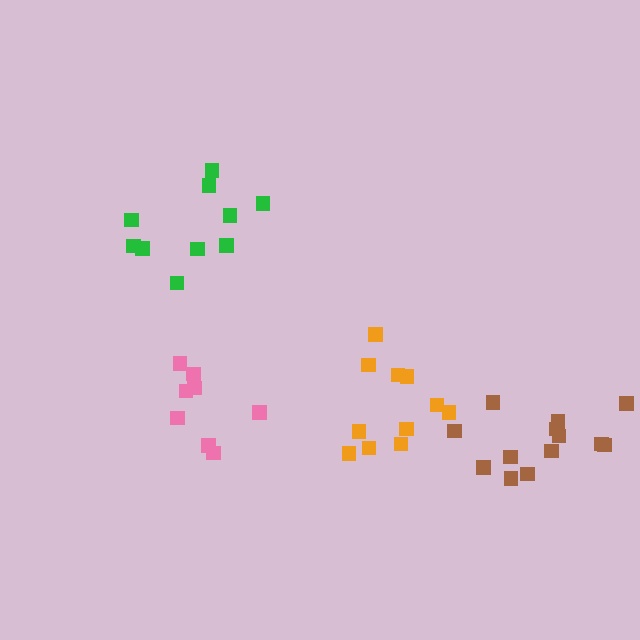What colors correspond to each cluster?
The clusters are colored: brown, green, orange, pink.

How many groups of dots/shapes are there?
There are 4 groups.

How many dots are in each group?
Group 1: 13 dots, Group 2: 10 dots, Group 3: 11 dots, Group 4: 8 dots (42 total).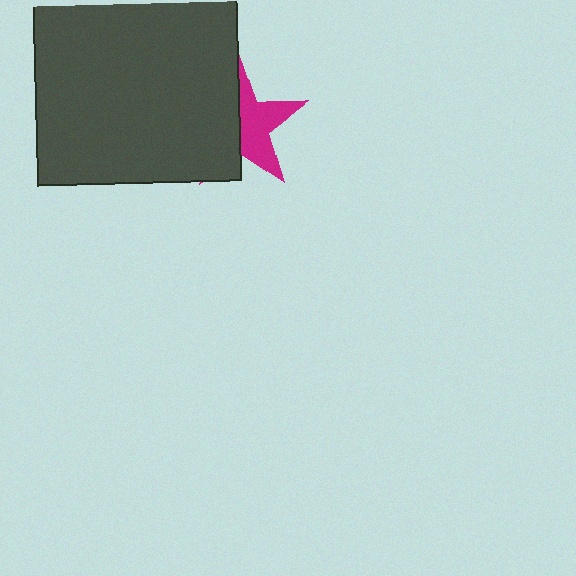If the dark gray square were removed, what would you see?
You would see the complete magenta star.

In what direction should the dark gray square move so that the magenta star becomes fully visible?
The dark gray square should move left. That is the shortest direction to clear the overlap and leave the magenta star fully visible.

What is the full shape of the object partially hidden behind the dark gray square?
The partially hidden object is a magenta star.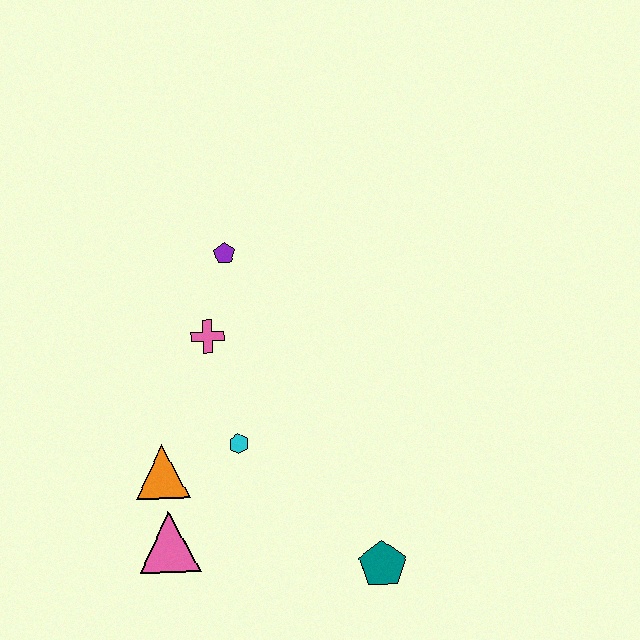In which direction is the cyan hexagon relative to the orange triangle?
The cyan hexagon is to the right of the orange triangle.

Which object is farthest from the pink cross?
The teal pentagon is farthest from the pink cross.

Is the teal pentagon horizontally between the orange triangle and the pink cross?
No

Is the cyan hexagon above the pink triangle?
Yes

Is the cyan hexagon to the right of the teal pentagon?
No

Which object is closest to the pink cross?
The purple pentagon is closest to the pink cross.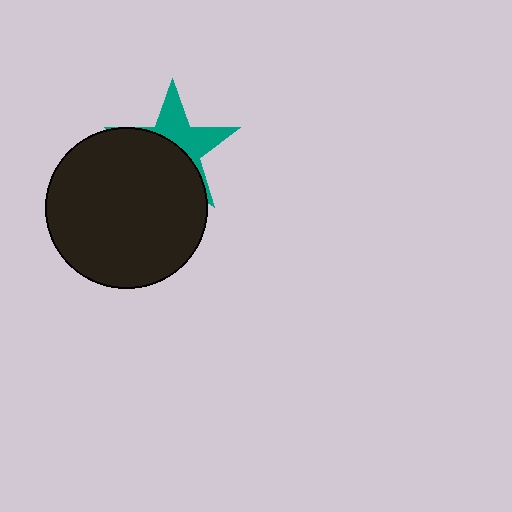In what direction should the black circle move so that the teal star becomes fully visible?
The black circle should move down. That is the shortest direction to clear the overlap and leave the teal star fully visible.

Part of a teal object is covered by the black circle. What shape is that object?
It is a star.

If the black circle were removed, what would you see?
You would see the complete teal star.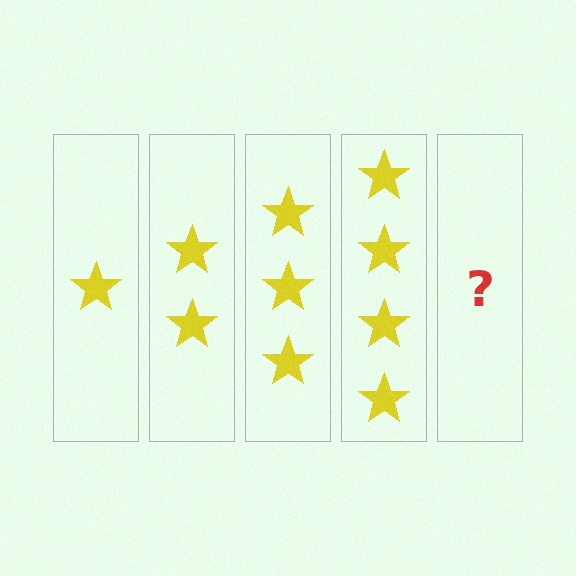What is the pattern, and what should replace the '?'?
The pattern is that each step adds one more star. The '?' should be 5 stars.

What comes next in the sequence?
The next element should be 5 stars.